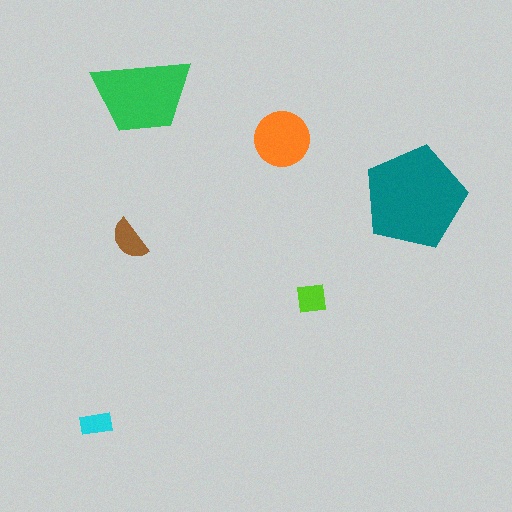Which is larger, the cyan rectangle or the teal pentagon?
The teal pentagon.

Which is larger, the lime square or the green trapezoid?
The green trapezoid.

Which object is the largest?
The teal pentagon.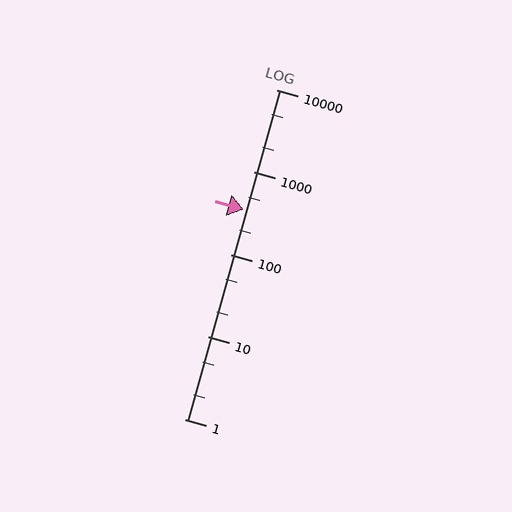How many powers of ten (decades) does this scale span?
The scale spans 4 decades, from 1 to 10000.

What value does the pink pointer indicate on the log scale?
The pointer indicates approximately 350.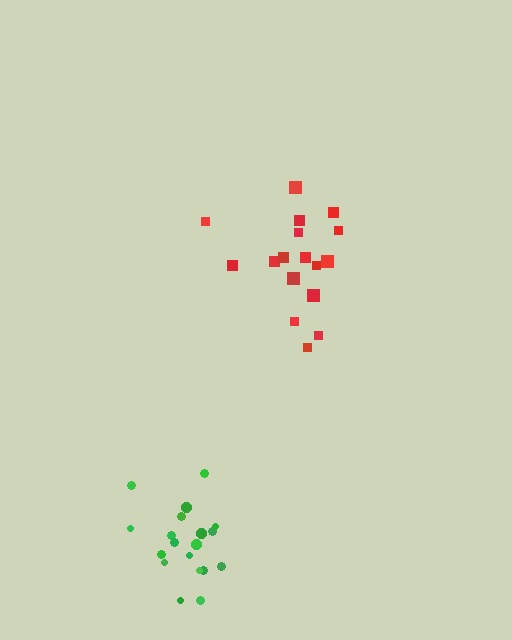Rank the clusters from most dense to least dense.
green, red.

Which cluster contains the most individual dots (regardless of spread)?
Green (19).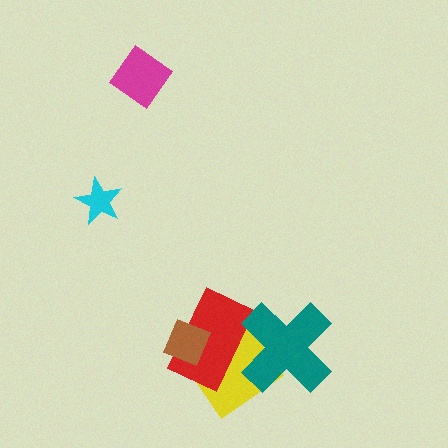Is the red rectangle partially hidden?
Yes, it is partially covered by another shape.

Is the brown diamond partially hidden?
No, no other shape covers it.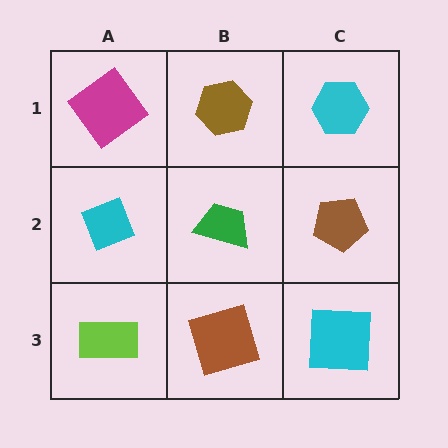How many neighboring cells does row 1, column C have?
2.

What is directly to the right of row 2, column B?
A brown pentagon.